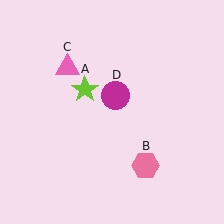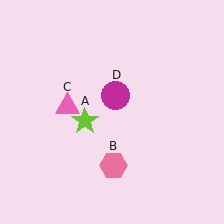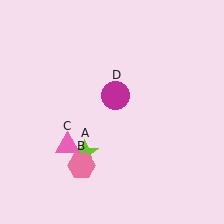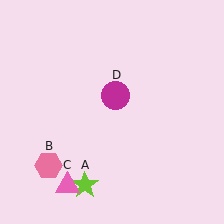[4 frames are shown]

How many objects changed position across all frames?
3 objects changed position: lime star (object A), pink hexagon (object B), pink triangle (object C).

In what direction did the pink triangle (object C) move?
The pink triangle (object C) moved down.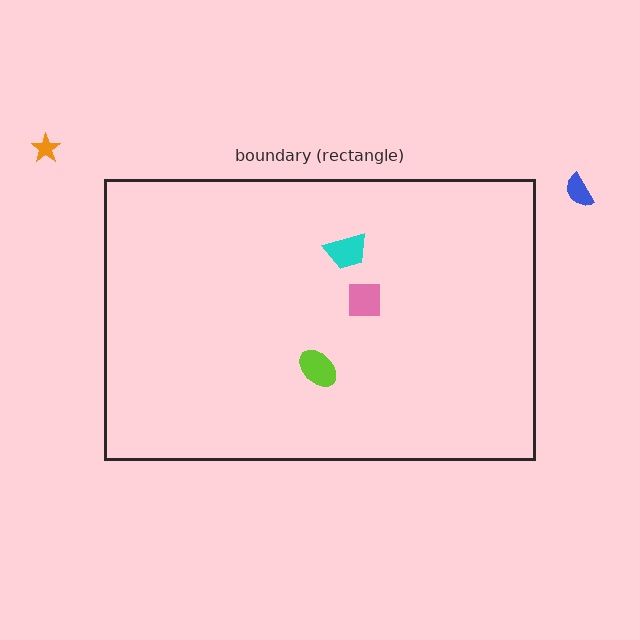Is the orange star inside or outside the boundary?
Outside.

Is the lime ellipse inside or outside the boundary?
Inside.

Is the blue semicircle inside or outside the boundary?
Outside.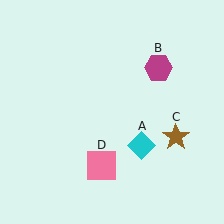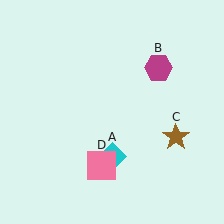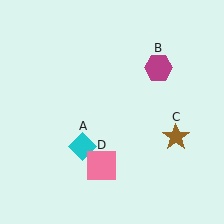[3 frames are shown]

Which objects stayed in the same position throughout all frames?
Magenta hexagon (object B) and brown star (object C) and pink square (object D) remained stationary.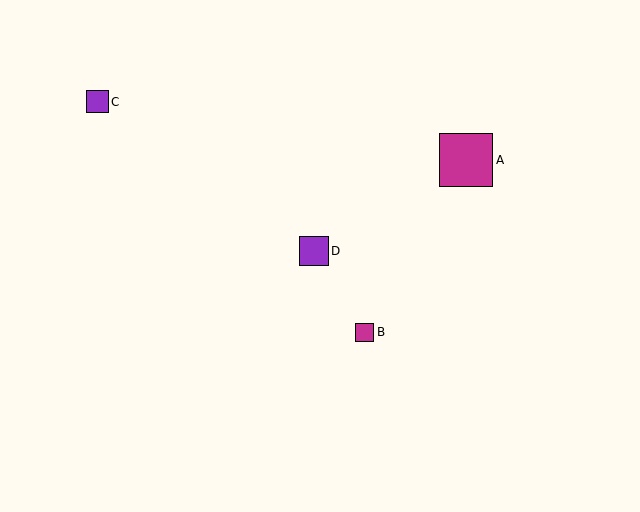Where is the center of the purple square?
The center of the purple square is at (314, 251).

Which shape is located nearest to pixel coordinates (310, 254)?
The purple square (labeled D) at (314, 251) is nearest to that location.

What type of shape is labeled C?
Shape C is a purple square.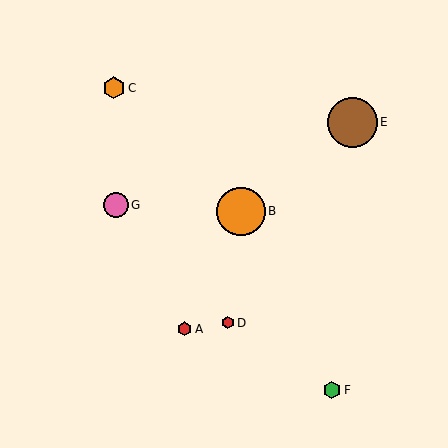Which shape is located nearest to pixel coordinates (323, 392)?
The green hexagon (labeled F) at (332, 390) is nearest to that location.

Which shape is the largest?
The brown circle (labeled E) is the largest.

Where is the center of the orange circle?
The center of the orange circle is at (241, 211).